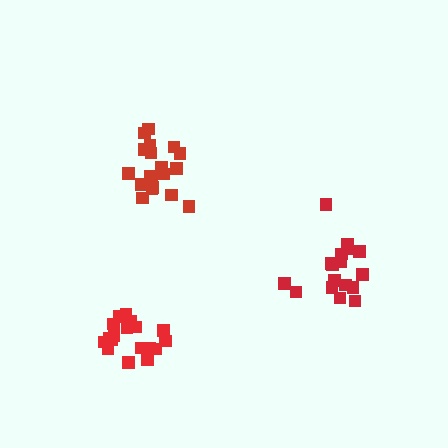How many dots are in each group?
Group 1: 18 dots, Group 2: 17 dots, Group 3: 19 dots (54 total).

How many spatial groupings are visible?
There are 3 spatial groupings.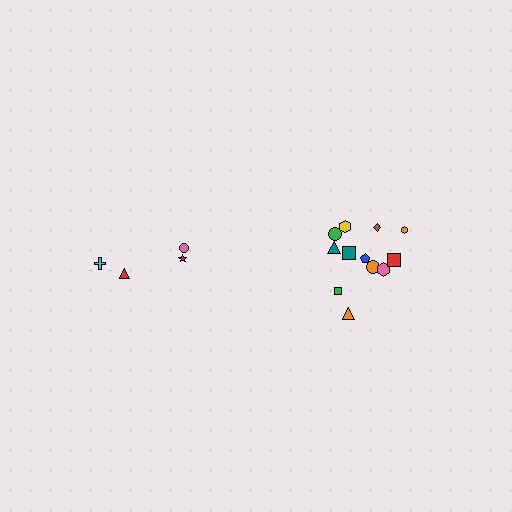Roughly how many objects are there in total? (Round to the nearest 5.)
Roughly 15 objects in total.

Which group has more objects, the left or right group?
The right group.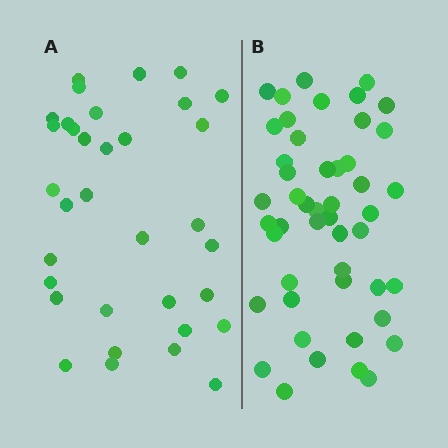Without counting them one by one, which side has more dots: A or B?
Region B (the right region) has more dots.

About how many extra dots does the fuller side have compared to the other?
Region B has approximately 15 more dots than region A.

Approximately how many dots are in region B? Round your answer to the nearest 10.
About 50 dots. (The exact count is 48, which rounds to 50.)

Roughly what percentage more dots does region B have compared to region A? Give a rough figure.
About 40% more.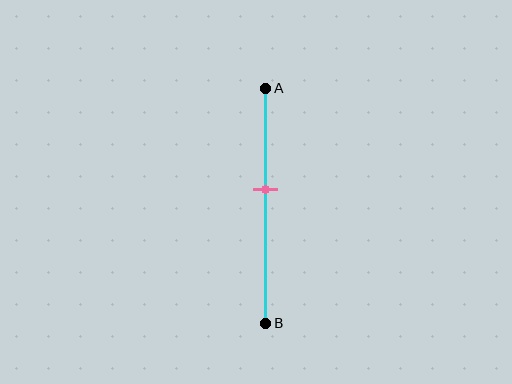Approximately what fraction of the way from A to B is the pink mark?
The pink mark is approximately 45% of the way from A to B.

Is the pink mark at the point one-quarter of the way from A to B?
No, the mark is at about 45% from A, not at the 25% one-quarter point.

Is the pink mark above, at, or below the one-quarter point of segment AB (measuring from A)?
The pink mark is below the one-quarter point of segment AB.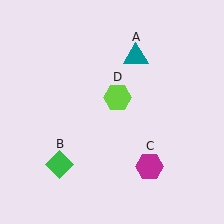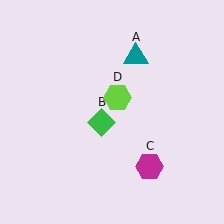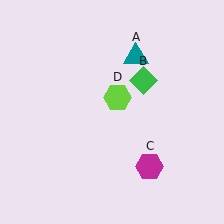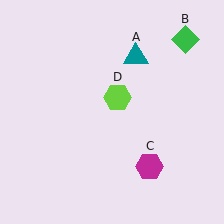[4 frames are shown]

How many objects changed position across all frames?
1 object changed position: green diamond (object B).